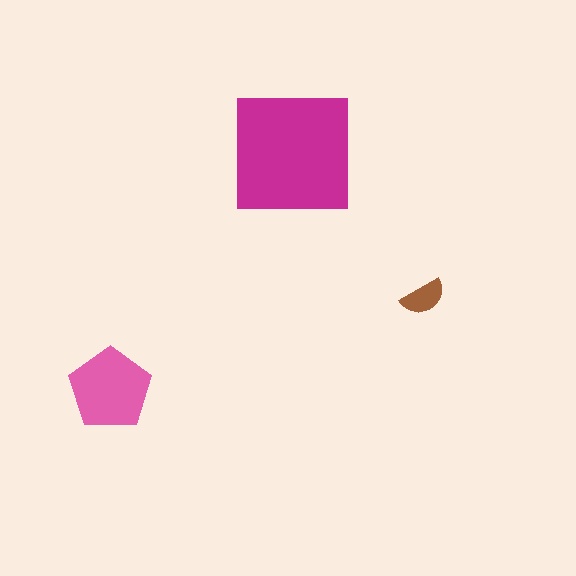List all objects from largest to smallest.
The magenta square, the pink pentagon, the brown semicircle.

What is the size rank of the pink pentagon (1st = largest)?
2nd.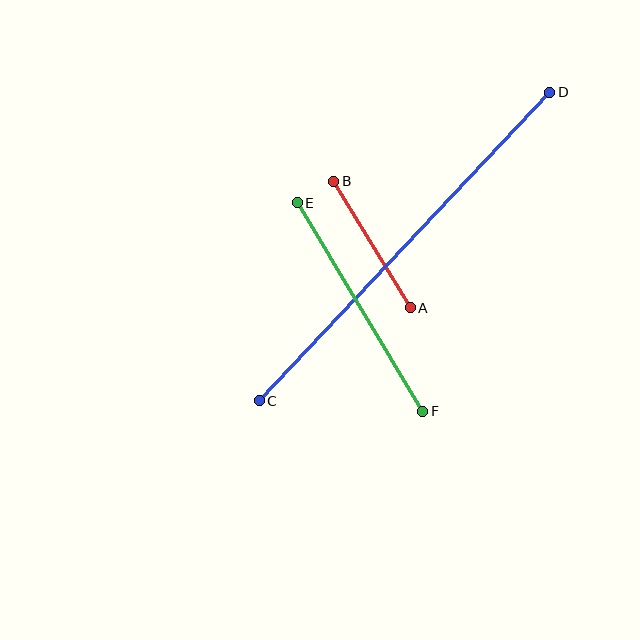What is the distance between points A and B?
The distance is approximately 148 pixels.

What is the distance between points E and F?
The distance is approximately 243 pixels.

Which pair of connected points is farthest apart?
Points C and D are farthest apart.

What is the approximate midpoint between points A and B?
The midpoint is at approximately (372, 244) pixels.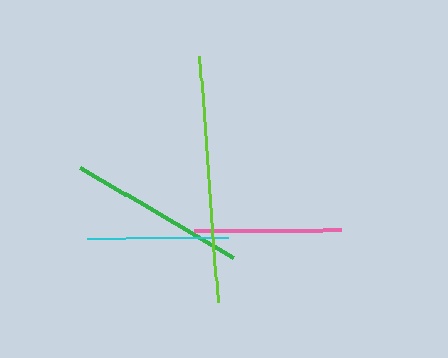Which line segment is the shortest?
The cyan line is the shortest at approximately 141 pixels.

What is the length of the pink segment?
The pink segment is approximately 147 pixels long.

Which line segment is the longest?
The lime line is the longest at approximately 247 pixels.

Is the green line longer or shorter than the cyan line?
The green line is longer than the cyan line.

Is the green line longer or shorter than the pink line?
The green line is longer than the pink line.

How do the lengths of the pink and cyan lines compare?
The pink and cyan lines are approximately the same length.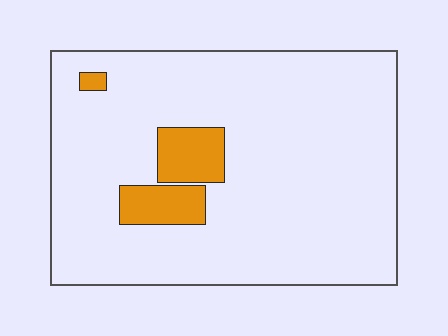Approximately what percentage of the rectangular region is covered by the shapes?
Approximately 10%.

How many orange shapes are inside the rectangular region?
3.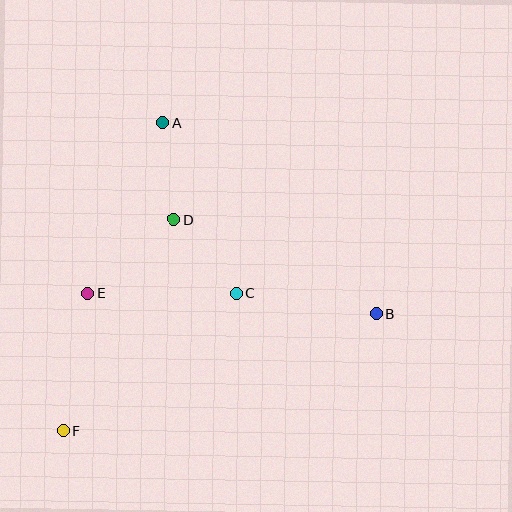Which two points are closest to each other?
Points A and D are closest to each other.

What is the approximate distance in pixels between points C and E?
The distance between C and E is approximately 148 pixels.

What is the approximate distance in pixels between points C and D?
The distance between C and D is approximately 97 pixels.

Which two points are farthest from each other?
Points B and F are farthest from each other.